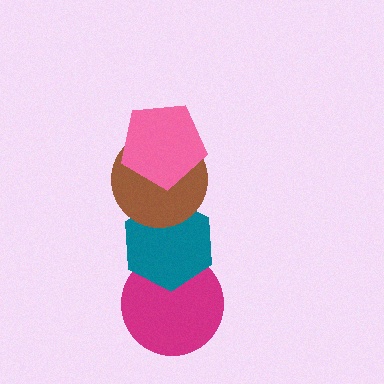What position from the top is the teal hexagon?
The teal hexagon is 3rd from the top.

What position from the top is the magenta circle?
The magenta circle is 4th from the top.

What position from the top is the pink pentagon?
The pink pentagon is 1st from the top.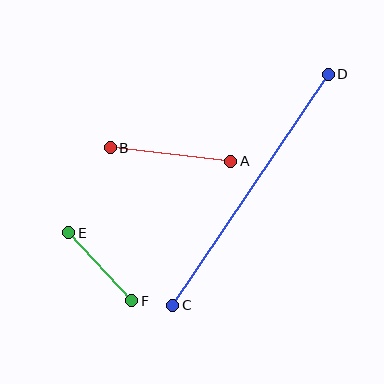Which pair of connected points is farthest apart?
Points C and D are farthest apart.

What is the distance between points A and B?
The distance is approximately 121 pixels.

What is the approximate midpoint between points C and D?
The midpoint is at approximately (251, 190) pixels.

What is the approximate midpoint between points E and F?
The midpoint is at approximately (100, 267) pixels.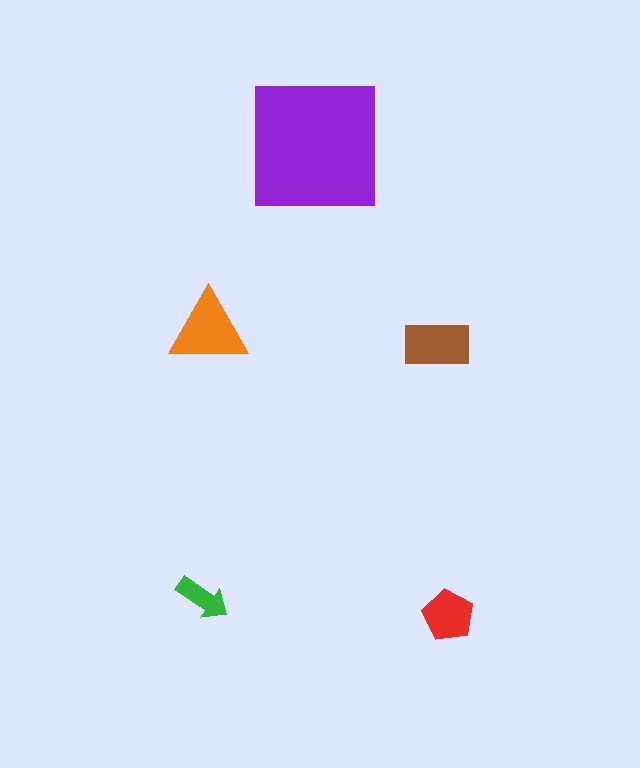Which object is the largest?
The purple square.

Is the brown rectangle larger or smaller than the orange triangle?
Smaller.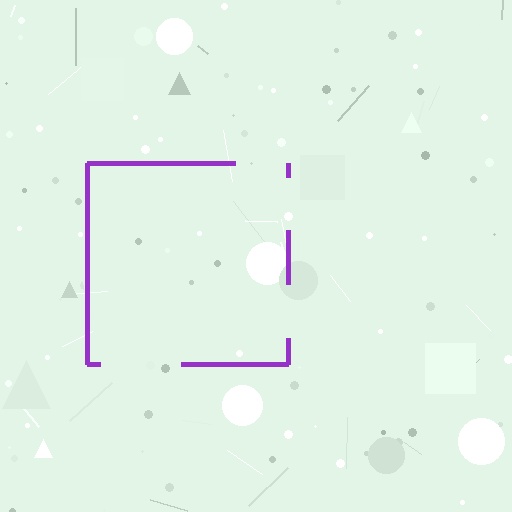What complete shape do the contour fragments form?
The contour fragments form a square.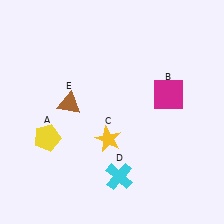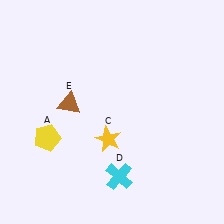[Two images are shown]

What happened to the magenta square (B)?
The magenta square (B) was removed in Image 2. It was in the top-right area of Image 1.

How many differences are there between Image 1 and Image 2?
There is 1 difference between the two images.